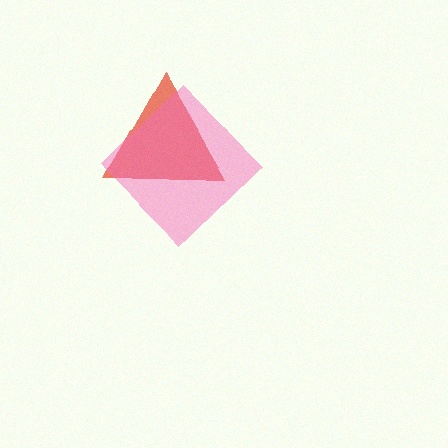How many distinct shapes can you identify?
There are 2 distinct shapes: a red triangle, a pink diamond.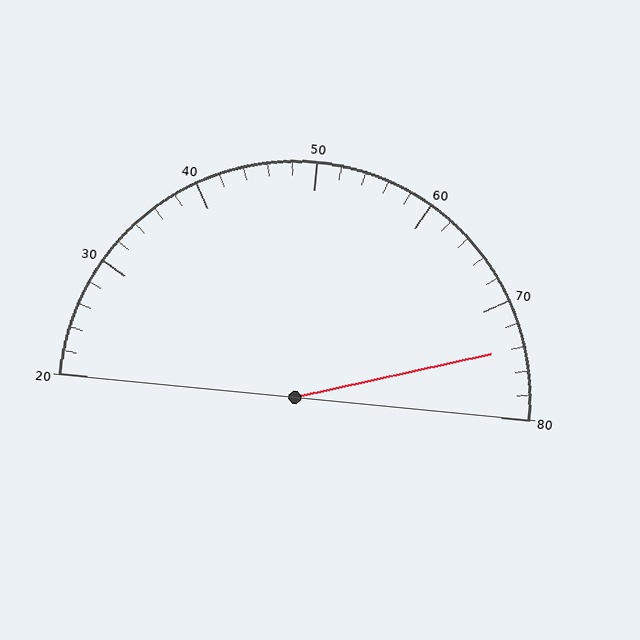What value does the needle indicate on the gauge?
The needle indicates approximately 74.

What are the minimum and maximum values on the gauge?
The gauge ranges from 20 to 80.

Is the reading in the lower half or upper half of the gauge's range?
The reading is in the upper half of the range (20 to 80).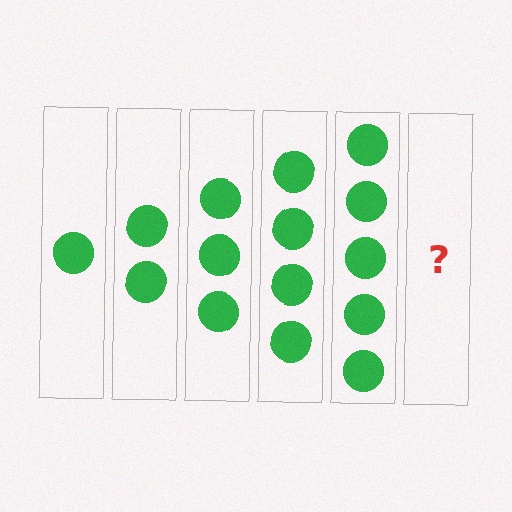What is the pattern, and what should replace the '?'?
The pattern is that each step adds one more circle. The '?' should be 6 circles.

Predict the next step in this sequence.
The next step is 6 circles.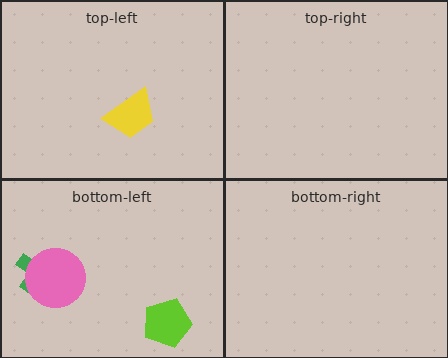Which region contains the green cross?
The bottom-left region.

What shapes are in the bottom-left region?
The lime pentagon, the green cross, the pink circle.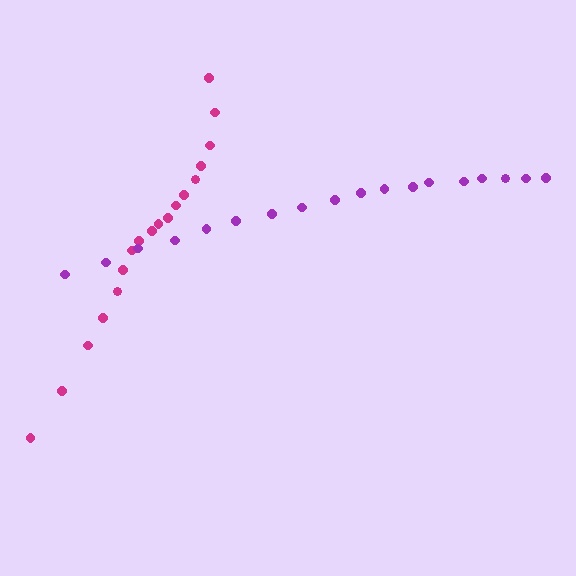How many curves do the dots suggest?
There are 2 distinct paths.